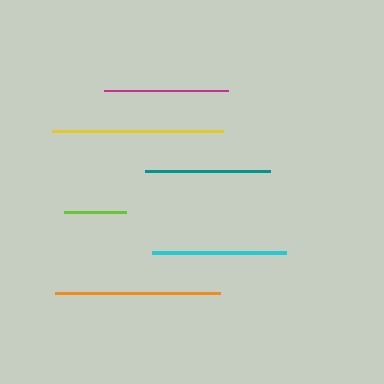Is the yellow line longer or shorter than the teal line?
The yellow line is longer than the teal line.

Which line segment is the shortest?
The lime line is the shortest at approximately 62 pixels.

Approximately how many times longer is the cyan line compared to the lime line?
The cyan line is approximately 2.1 times the length of the lime line.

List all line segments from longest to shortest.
From longest to shortest: yellow, orange, cyan, teal, magenta, lime.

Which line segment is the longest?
The yellow line is the longest at approximately 171 pixels.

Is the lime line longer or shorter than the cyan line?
The cyan line is longer than the lime line.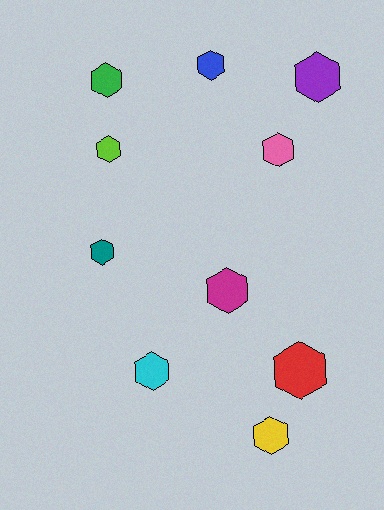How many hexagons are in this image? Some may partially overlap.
There are 10 hexagons.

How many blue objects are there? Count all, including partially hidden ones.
There is 1 blue object.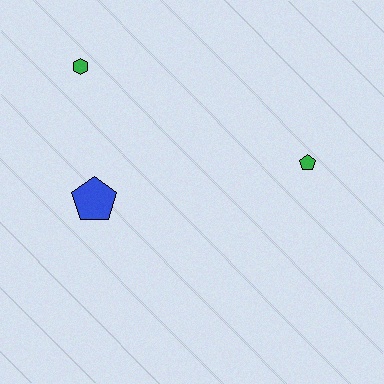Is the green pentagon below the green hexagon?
Yes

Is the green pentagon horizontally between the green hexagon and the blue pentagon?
No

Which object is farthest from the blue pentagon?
The green pentagon is farthest from the blue pentagon.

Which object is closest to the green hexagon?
The blue pentagon is closest to the green hexagon.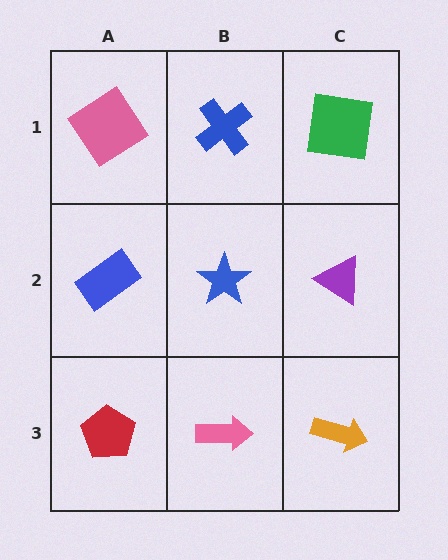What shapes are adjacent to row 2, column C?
A green square (row 1, column C), an orange arrow (row 3, column C), a blue star (row 2, column B).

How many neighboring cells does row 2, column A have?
3.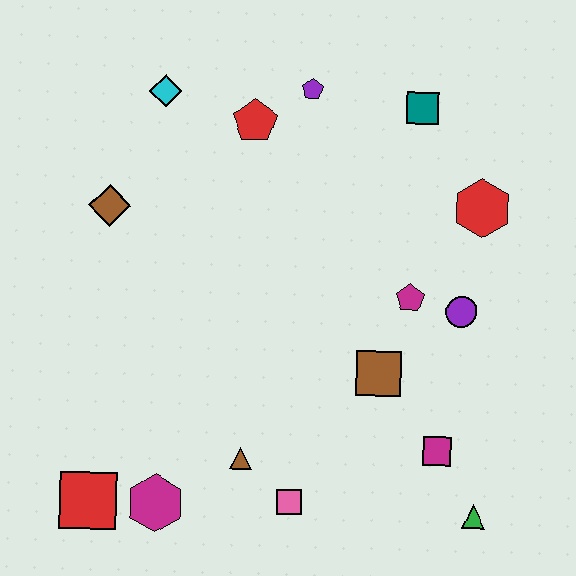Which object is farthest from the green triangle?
The cyan diamond is farthest from the green triangle.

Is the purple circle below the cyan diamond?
Yes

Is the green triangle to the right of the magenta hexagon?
Yes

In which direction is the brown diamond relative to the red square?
The brown diamond is above the red square.